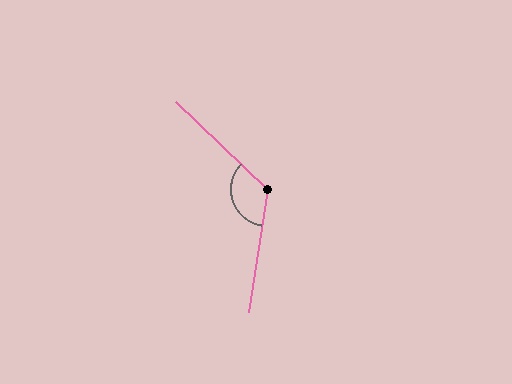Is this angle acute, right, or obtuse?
It is obtuse.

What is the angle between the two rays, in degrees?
Approximately 125 degrees.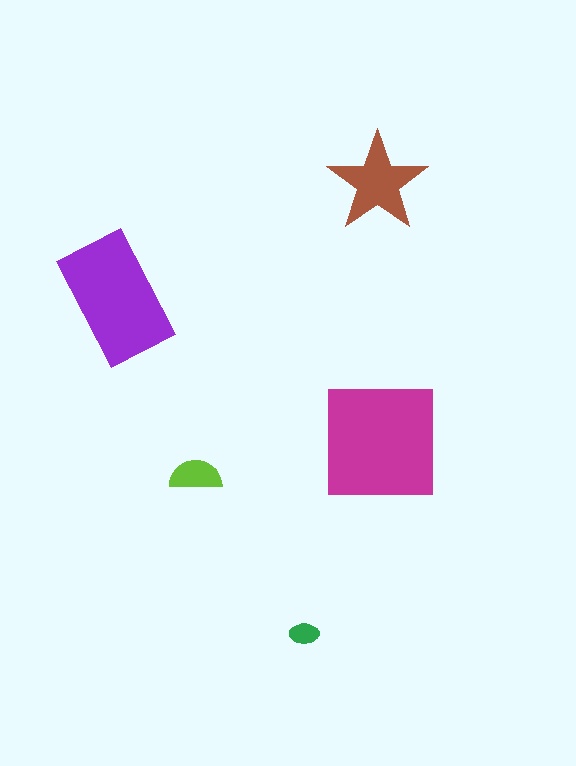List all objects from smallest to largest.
The green ellipse, the lime semicircle, the brown star, the purple rectangle, the magenta square.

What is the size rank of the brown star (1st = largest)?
3rd.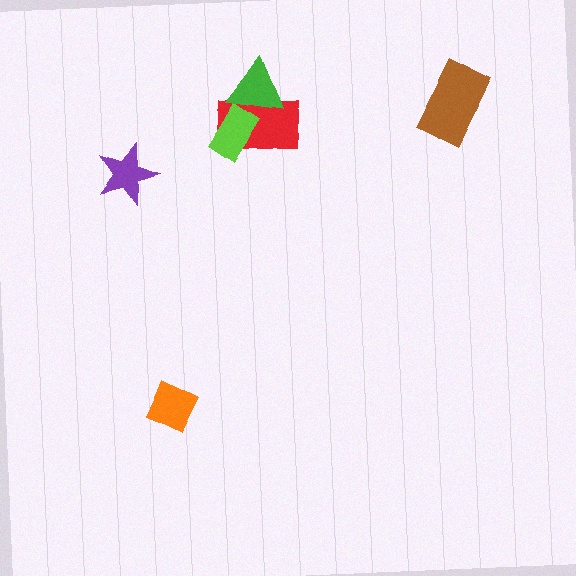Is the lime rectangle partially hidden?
Yes, it is partially covered by another shape.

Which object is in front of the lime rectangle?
The green triangle is in front of the lime rectangle.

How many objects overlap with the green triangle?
2 objects overlap with the green triangle.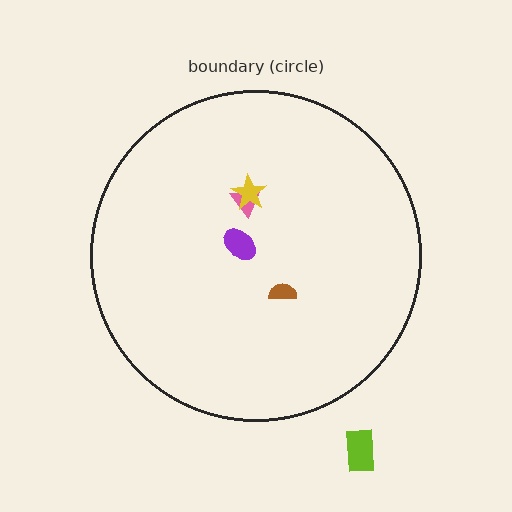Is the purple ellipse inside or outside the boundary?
Inside.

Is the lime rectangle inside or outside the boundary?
Outside.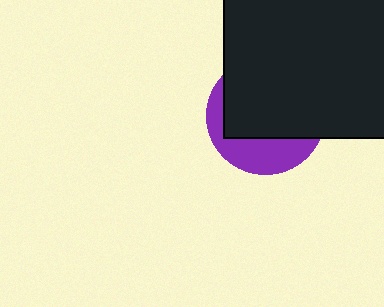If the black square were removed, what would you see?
You would see the complete purple circle.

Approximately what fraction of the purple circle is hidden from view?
Roughly 67% of the purple circle is hidden behind the black square.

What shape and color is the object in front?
The object in front is a black square.